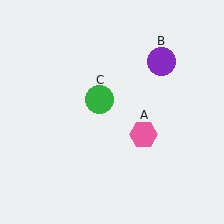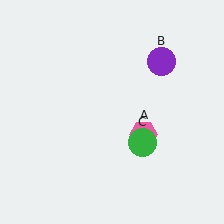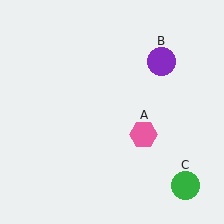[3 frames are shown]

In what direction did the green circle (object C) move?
The green circle (object C) moved down and to the right.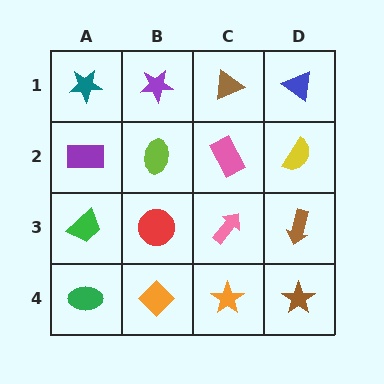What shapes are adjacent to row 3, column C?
A pink rectangle (row 2, column C), an orange star (row 4, column C), a red circle (row 3, column B), a brown arrow (row 3, column D).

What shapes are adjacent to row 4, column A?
A green trapezoid (row 3, column A), an orange diamond (row 4, column B).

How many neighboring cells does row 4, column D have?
2.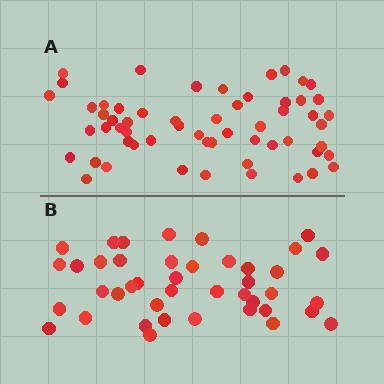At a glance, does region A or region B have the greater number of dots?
Region A (the top region) has more dots.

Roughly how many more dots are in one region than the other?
Region A has approximately 15 more dots than region B.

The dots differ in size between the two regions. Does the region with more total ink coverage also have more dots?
No. Region B has more total ink coverage because its dots are larger, but region A actually contains more individual dots. Total area can be misleading — the number of items is what matters here.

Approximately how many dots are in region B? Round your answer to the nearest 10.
About 40 dots. (The exact count is 42, which rounds to 40.)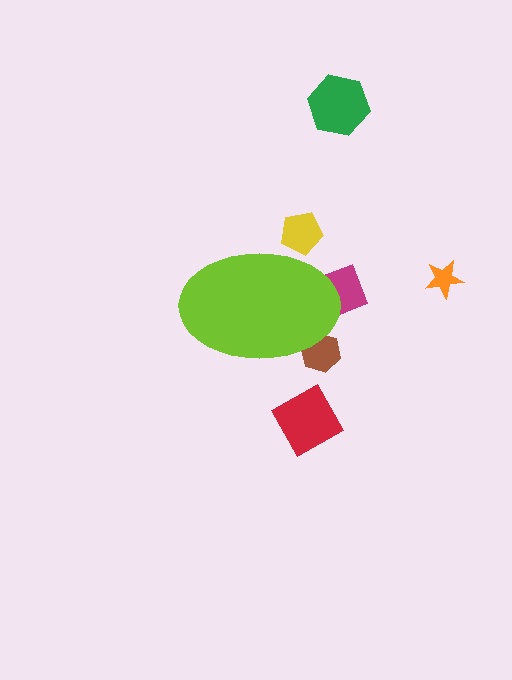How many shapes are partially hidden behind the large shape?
3 shapes are partially hidden.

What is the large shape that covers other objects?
A lime ellipse.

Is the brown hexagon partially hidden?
Yes, the brown hexagon is partially hidden behind the lime ellipse.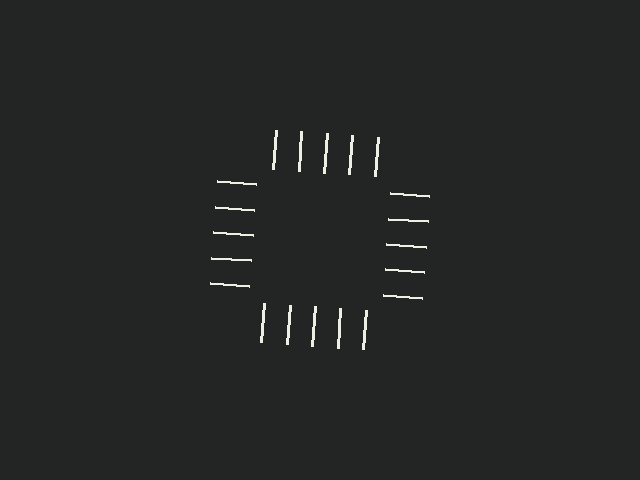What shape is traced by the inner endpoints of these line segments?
An illusory square — the line segments terminate on its edges but no continuous stroke is drawn.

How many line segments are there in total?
20 — 5 along each of the 4 edges.